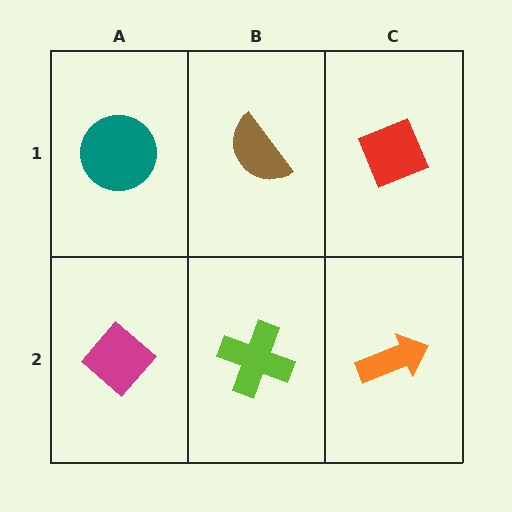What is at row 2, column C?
An orange arrow.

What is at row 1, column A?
A teal circle.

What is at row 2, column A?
A magenta diamond.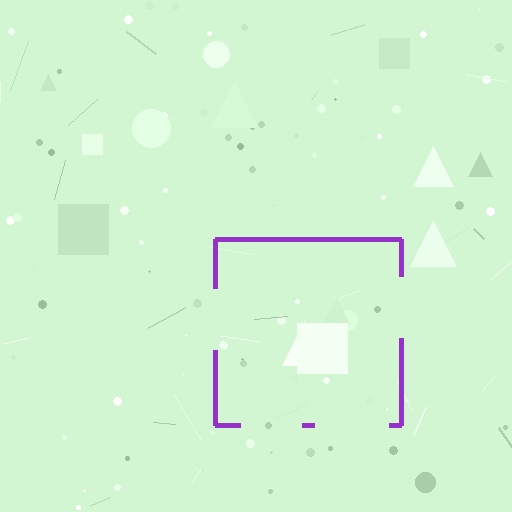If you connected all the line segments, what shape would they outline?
They would outline a square.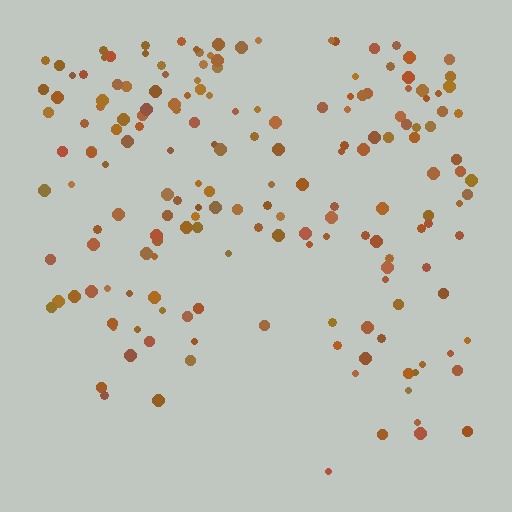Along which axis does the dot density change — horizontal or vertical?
Vertical.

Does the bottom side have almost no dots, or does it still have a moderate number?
Still a moderate number, just noticeably fewer than the top.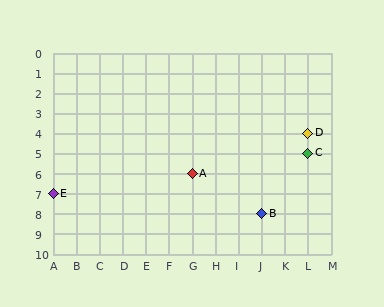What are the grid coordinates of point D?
Point D is at grid coordinates (L, 4).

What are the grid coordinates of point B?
Point B is at grid coordinates (J, 8).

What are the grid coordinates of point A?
Point A is at grid coordinates (G, 6).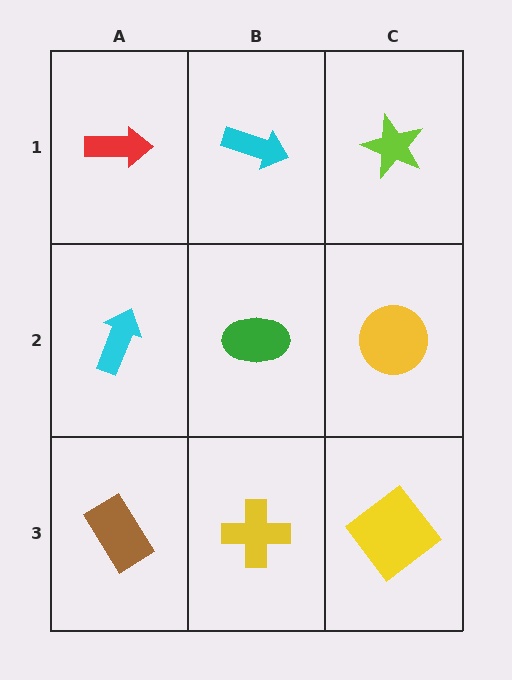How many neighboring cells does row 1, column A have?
2.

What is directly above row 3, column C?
A yellow circle.